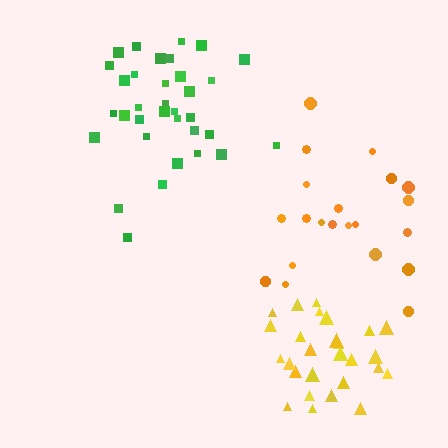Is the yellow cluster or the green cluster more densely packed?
Green.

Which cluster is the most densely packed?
Green.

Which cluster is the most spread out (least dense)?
Orange.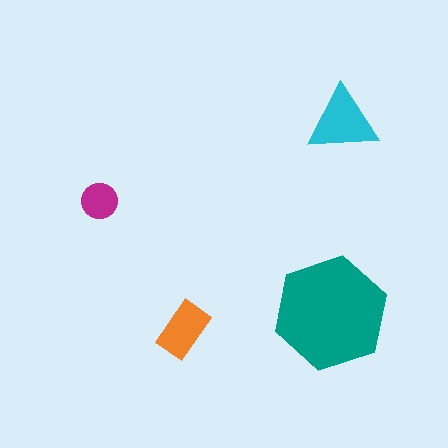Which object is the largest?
The teal hexagon.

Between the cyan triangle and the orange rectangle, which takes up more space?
The cyan triangle.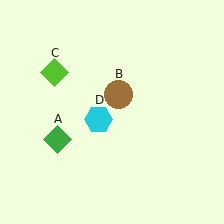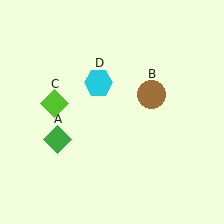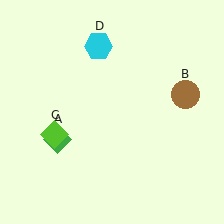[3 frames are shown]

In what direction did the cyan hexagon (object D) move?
The cyan hexagon (object D) moved up.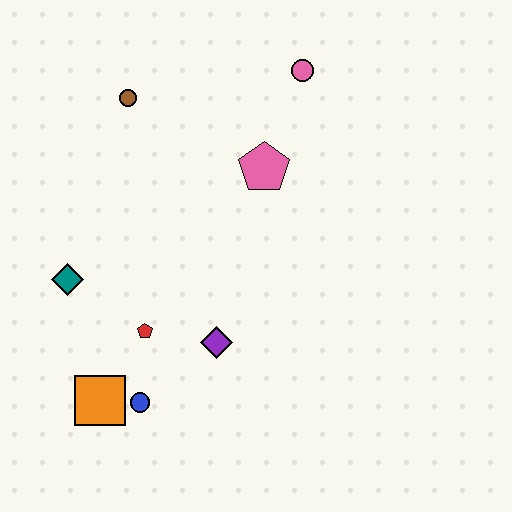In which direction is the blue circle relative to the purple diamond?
The blue circle is to the left of the purple diamond.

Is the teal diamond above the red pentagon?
Yes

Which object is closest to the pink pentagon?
The pink circle is closest to the pink pentagon.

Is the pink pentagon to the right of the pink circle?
No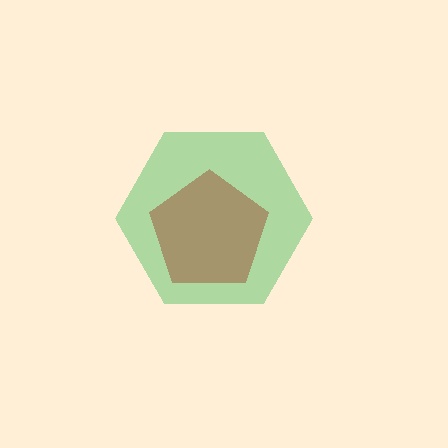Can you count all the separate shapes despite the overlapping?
Yes, there are 2 separate shapes.